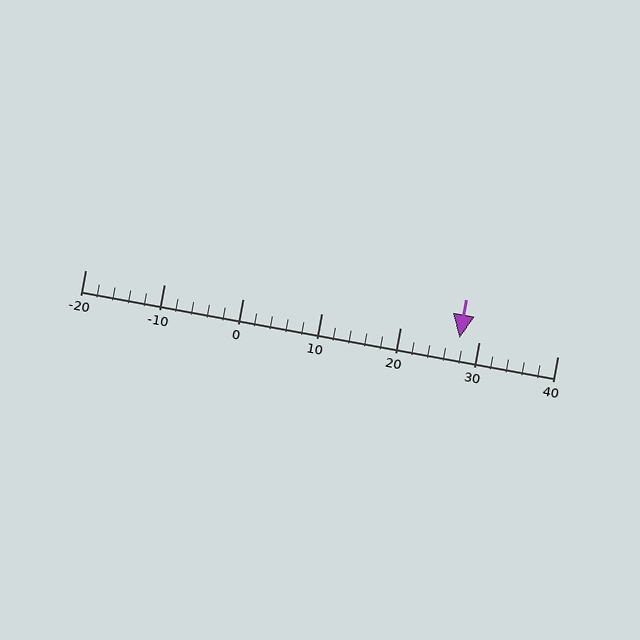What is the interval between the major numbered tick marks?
The major tick marks are spaced 10 units apart.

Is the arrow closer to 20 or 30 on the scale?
The arrow is closer to 30.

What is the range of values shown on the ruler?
The ruler shows values from -20 to 40.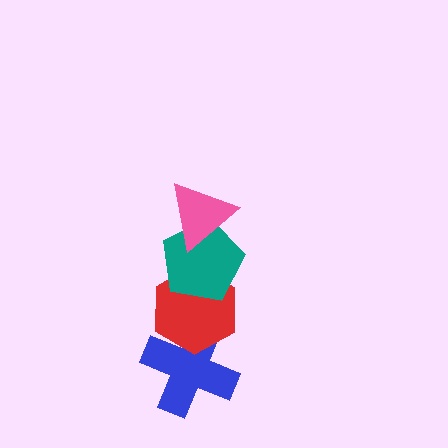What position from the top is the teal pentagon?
The teal pentagon is 2nd from the top.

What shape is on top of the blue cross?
The red hexagon is on top of the blue cross.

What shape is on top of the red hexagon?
The teal pentagon is on top of the red hexagon.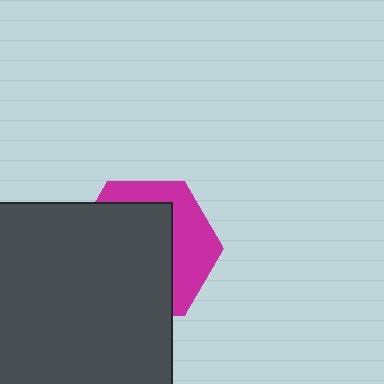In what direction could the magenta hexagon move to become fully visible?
The magenta hexagon could move toward the upper-right. That would shift it out from behind the dark gray square entirely.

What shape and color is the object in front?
The object in front is a dark gray square.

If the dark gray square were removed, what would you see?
You would see the complete magenta hexagon.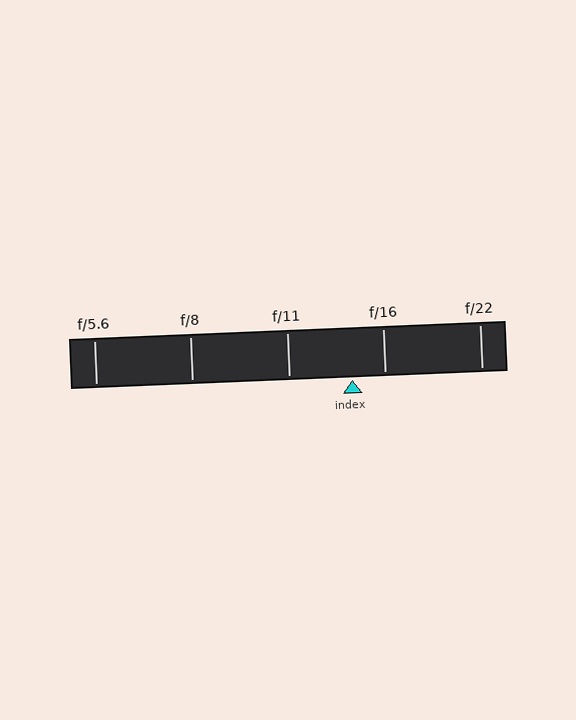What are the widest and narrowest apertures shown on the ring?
The widest aperture shown is f/5.6 and the narrowest is f/22.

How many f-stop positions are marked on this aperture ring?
There are 5 f-stop positions marked.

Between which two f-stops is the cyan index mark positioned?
The index mark is between f/11 and f/16.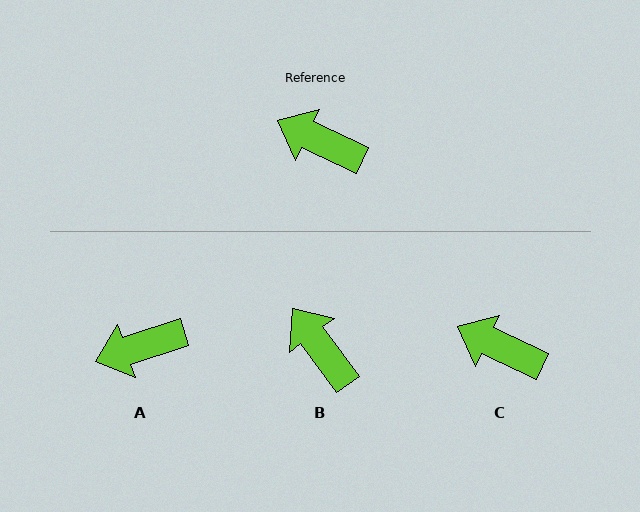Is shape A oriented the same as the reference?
No, it is off by about 43 degrees.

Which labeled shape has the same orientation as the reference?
C.